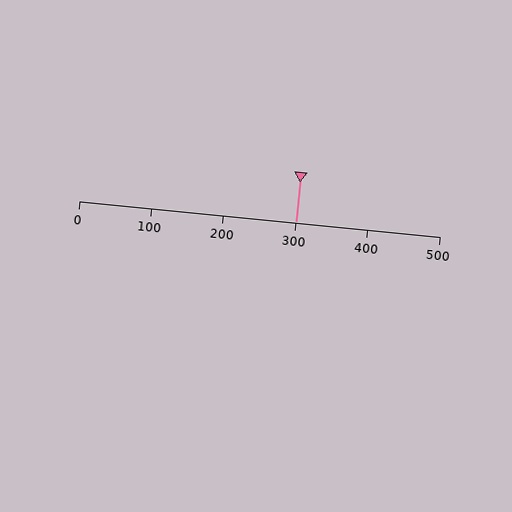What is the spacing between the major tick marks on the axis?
The major ticks are spaced 100 apart.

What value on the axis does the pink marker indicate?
The marker indicates approximately 300.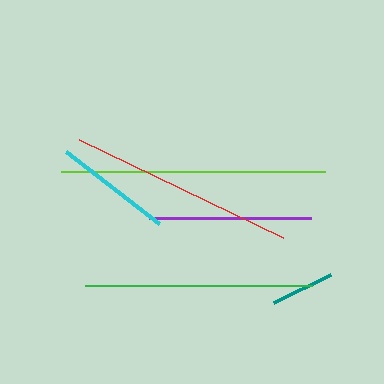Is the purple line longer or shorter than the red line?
The red line is longer than the purple line.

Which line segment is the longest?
The lime line is the longest at approximately 264 pixels.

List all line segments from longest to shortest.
From longest to shortest: lime, green, red, purple, cyan, teal.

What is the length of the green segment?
The green segment is approximately 227 pixels long.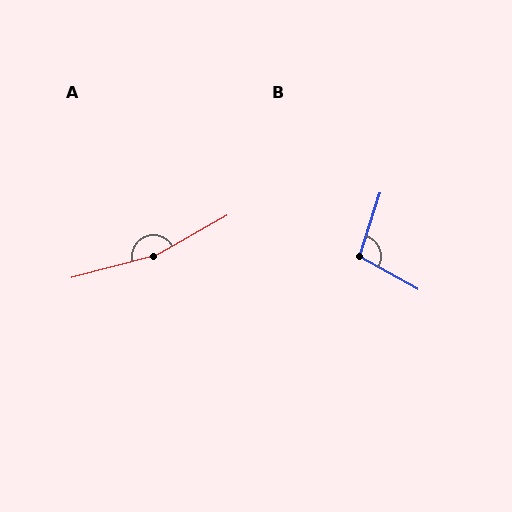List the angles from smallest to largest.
B (101°), A (166°).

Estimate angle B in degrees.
Approximately 101 degrees.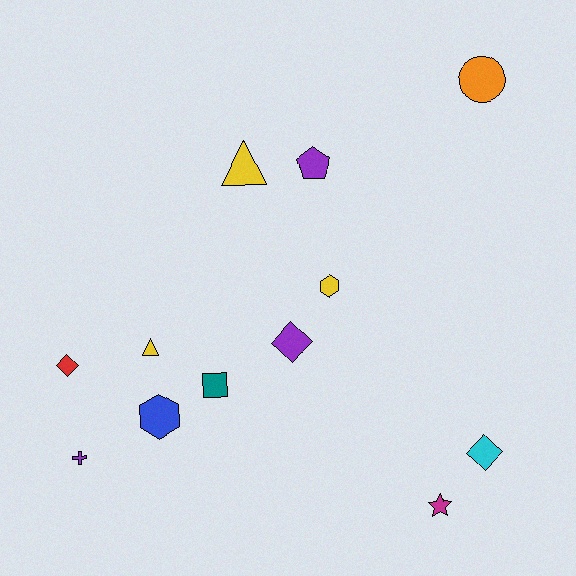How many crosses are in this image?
There is 1 cross.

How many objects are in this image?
There are 12 objects.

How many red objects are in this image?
There is 1 red object.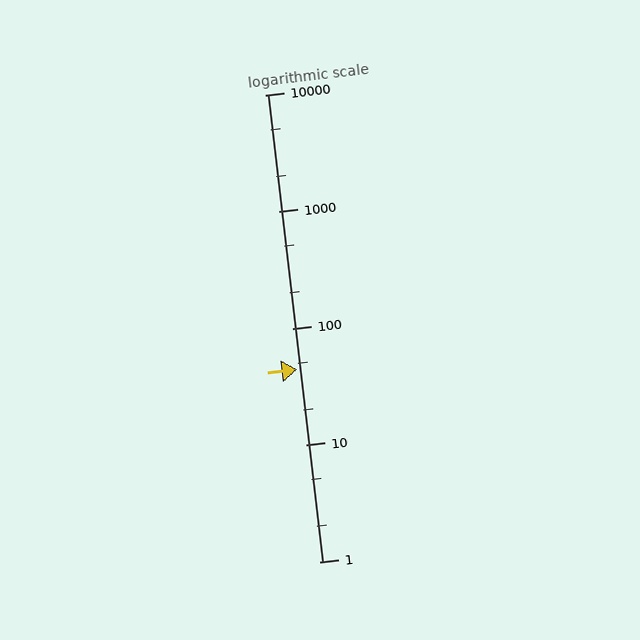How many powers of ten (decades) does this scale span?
The scale spans 4 decades, from 1 to 10000.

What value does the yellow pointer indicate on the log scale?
The pointer indicates approximately 44.